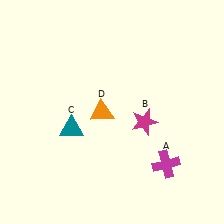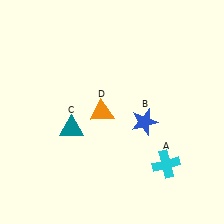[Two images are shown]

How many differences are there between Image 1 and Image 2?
There are 2 differences between the two images.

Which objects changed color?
A changed from magenta to cyan. B changed from magenta to blue.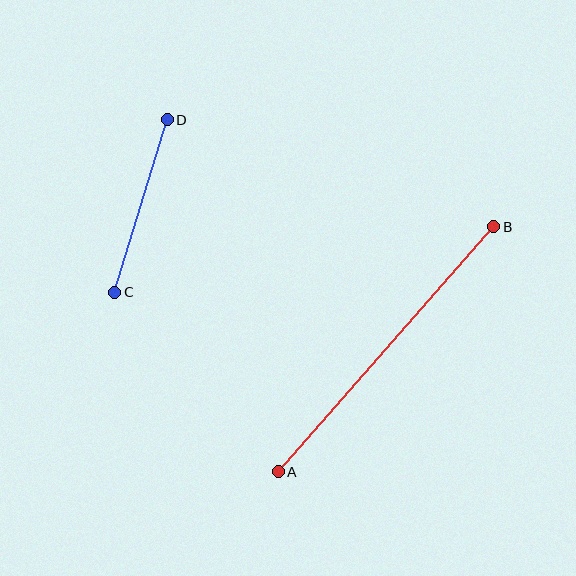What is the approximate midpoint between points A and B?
The midpoint is at approximately (386, 349) pixels.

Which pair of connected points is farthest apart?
Points A and B are farthest apart.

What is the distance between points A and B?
The distance is approximately 326 pixels.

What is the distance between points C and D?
The distance is approximately 180 pixels.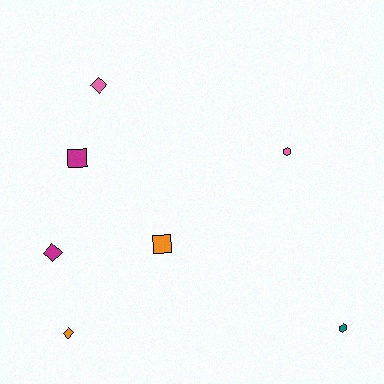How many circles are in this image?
There are no circles.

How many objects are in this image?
There are 7 objects.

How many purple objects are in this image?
There are no purple objects.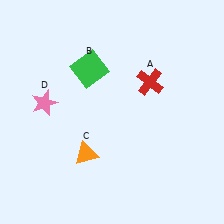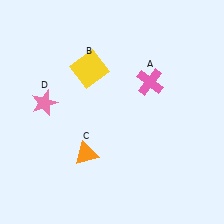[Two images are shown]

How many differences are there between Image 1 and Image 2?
There are 2 differences between the two images.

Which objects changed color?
A changed from red to pink. B changed from green to yellow.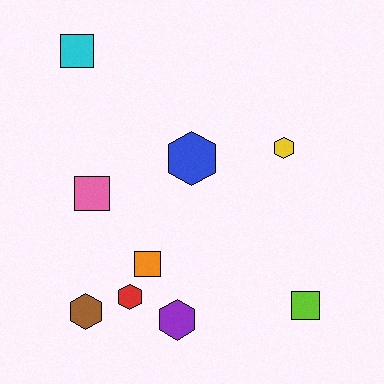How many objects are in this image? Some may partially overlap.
There are 9 objects.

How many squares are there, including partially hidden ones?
There are 4 squares.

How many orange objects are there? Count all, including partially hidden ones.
There is 1 orange object.